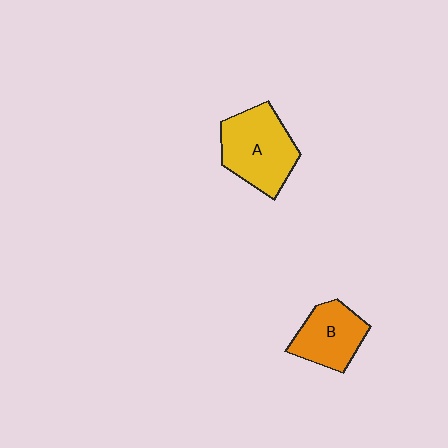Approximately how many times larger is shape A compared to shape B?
Approximately 1.4 times.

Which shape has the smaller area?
Shape B (orange).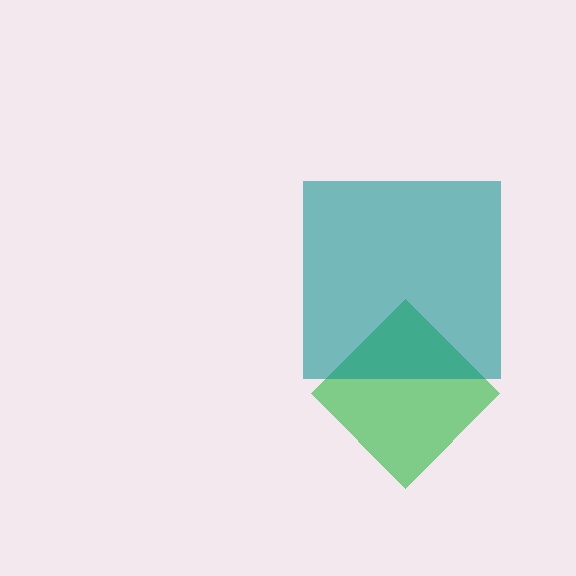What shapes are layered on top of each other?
The layered shapes are: a green diamond, a teal square.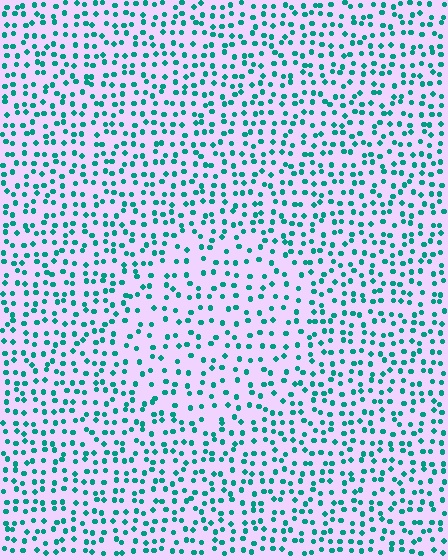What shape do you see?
I see a circle.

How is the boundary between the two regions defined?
The boundary is defined by a change in element density (approximately 1.5x ratio). All elements are the same color, size, and shape.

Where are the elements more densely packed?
The elements are more densely packed outside the circle boundary.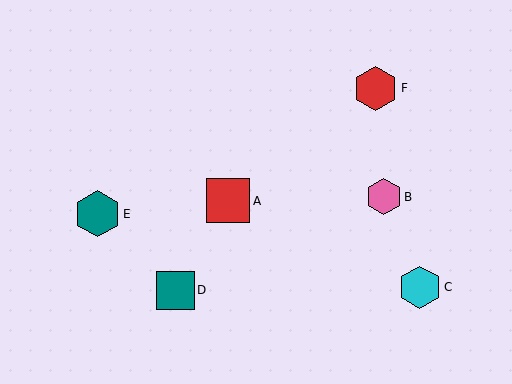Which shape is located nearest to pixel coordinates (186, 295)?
The teal square (labeled D) at (175, 290) is nearest to that location.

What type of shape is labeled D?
Shape D is a teal square.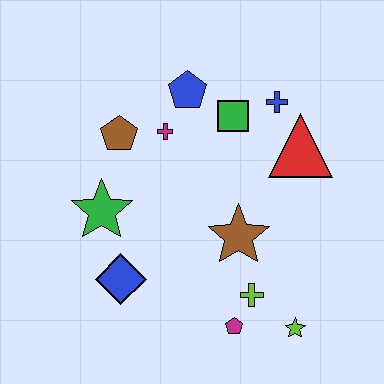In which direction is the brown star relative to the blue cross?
The brown star is below the blue cross.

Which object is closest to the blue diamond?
The green star is closest to the blue diamond.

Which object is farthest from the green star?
The lime star is farthest from the green star.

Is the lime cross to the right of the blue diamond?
Yes